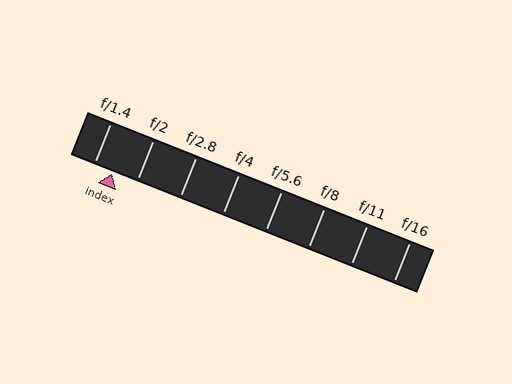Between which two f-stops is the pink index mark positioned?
The index mark is between f/1.4 and f/2.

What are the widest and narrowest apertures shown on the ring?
The widest aperture shown is f/1.4 and the narrowest is f/16.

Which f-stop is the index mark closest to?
The index mark is closest to f/1.4.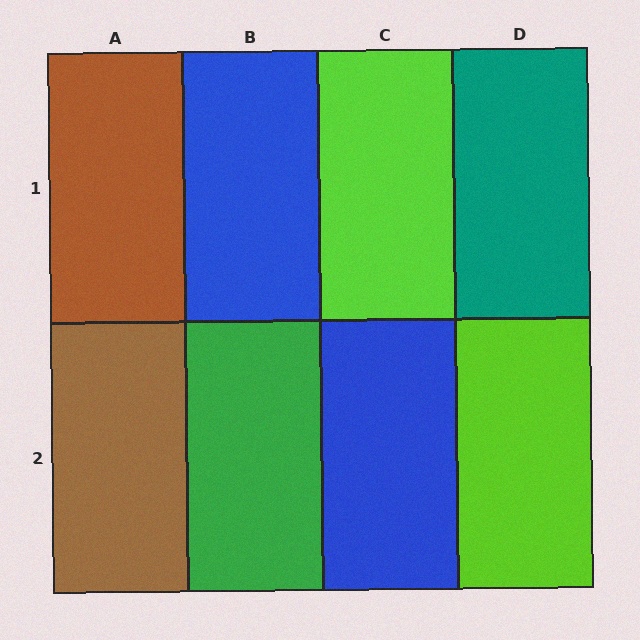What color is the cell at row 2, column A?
Brown.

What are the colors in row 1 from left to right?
Brown, blue, lime, teal.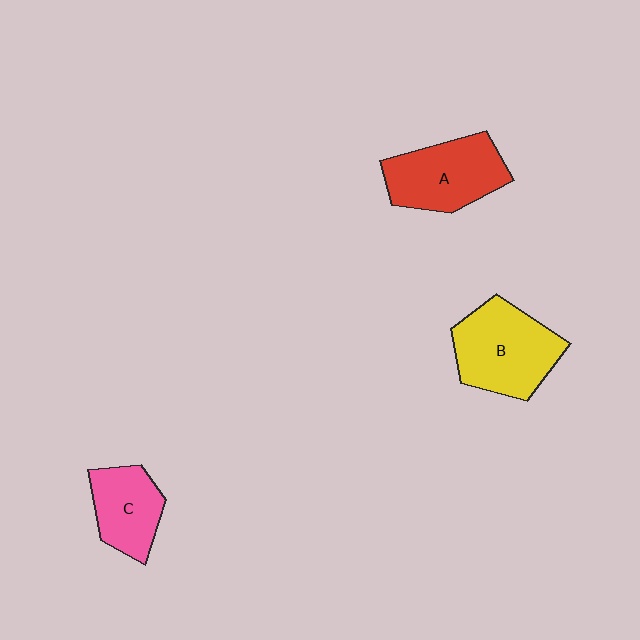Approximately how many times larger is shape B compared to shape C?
Approximately 1.5 times.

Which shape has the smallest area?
Shape C (pink).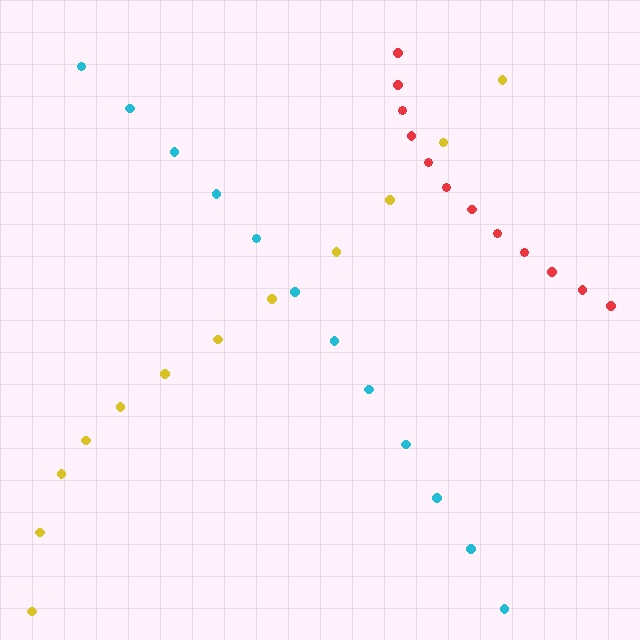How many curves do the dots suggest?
There are 3 distinct paths.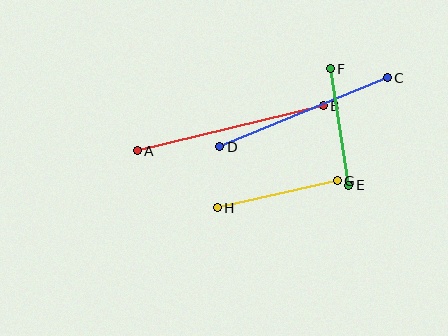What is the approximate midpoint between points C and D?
The midpoint is at approximately (304, 112) pixels.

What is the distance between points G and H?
The distance is approximately 123 pixels.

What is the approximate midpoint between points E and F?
The midpoint is at approximately (339, 127) pixels.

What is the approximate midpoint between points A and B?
The midpoint is at approximately (230, 128) pixels.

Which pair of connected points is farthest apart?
Points A and B are farthest apart.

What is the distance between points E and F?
The distance is approximately 118 pixels.